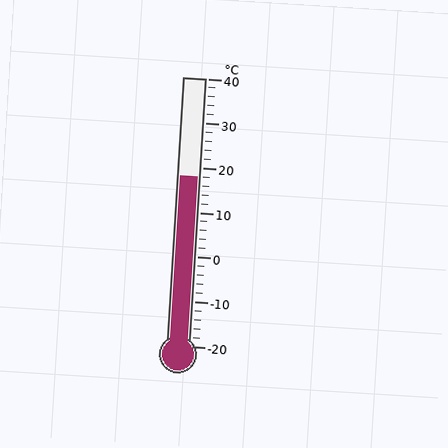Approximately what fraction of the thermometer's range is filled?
The thermometer is filled to approximately 65% of its range.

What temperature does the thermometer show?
The thermometer shows approximately 18°C.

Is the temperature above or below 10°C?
The temperature is above 10°C.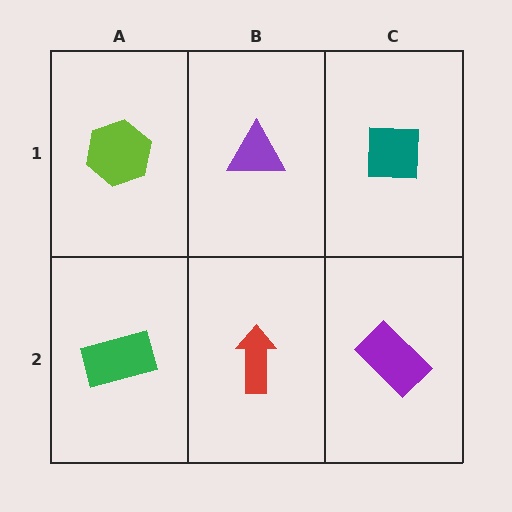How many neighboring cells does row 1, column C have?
2.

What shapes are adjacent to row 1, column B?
A red arrow (row 2, column B), a lime hexagon (row 1, column A), a teal square (row 1, column C).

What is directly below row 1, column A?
A green rectangle.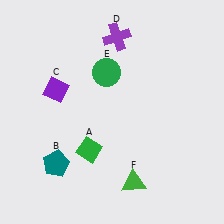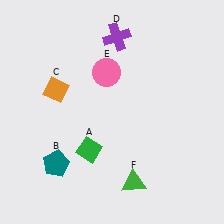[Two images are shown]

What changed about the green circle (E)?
In Image 1, E is green. In Image 2, it changed to pink.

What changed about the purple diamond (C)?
In Image 1, C is purple. In Image 2, it changed to orange.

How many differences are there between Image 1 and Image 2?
There are 2 differences between the two images.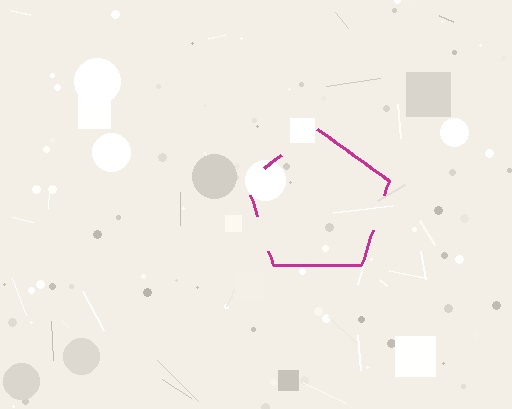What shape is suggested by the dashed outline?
The dashed outline suggests a pentagon.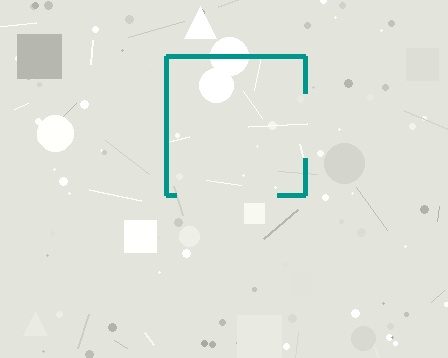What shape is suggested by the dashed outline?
The dashed outline suggests a square.